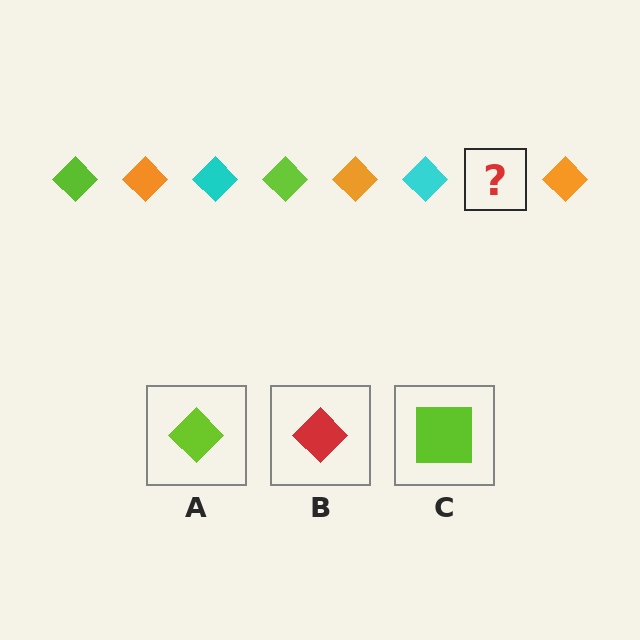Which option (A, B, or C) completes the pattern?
A.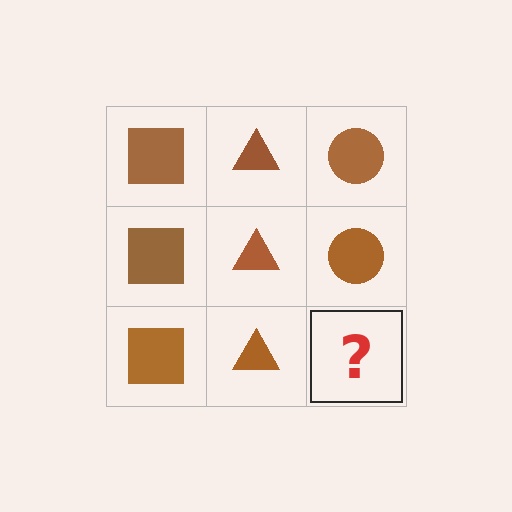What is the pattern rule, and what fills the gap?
The rule is that each column has a consistent shape. The gap should be filled with a brown circle.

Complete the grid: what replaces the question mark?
The question mark should be replaced with a brown circle.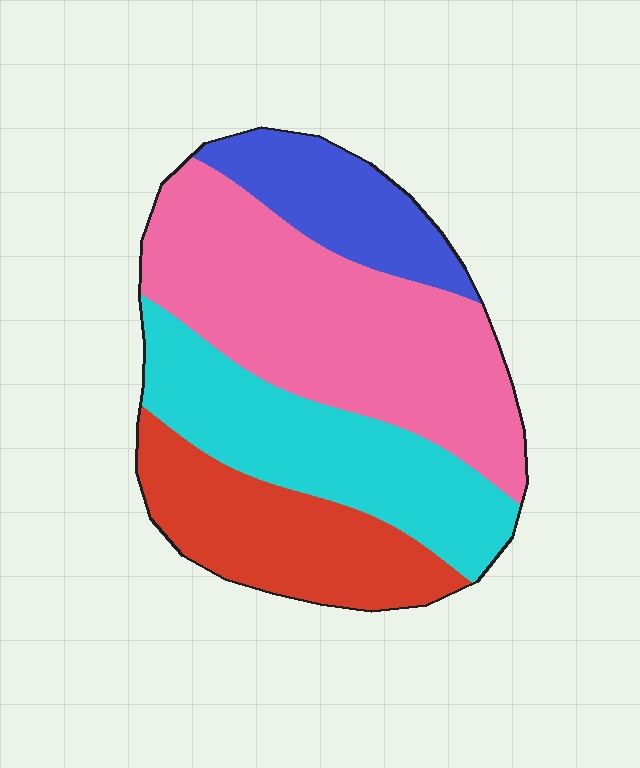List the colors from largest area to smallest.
From largest to smallest: pink, cyan, red, blue.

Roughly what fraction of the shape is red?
Red covers roughly 20% of the shape.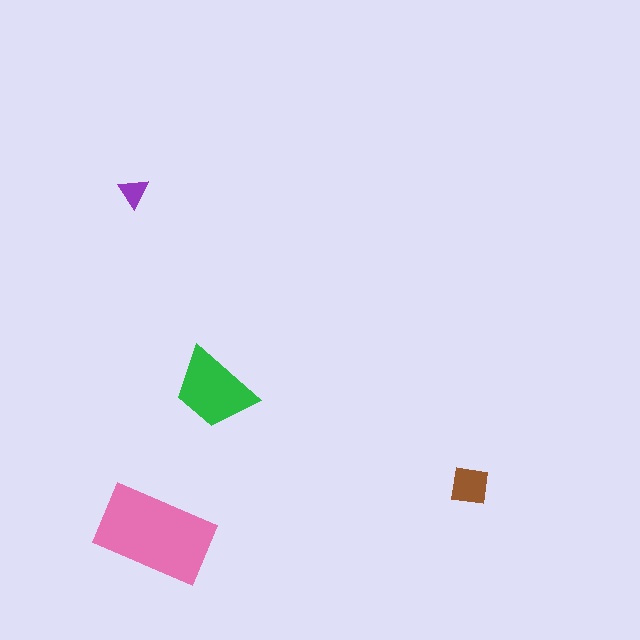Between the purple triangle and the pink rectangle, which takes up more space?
The pink rectangle.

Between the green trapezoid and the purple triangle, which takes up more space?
The green trapezoid.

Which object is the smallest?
The purple triangle.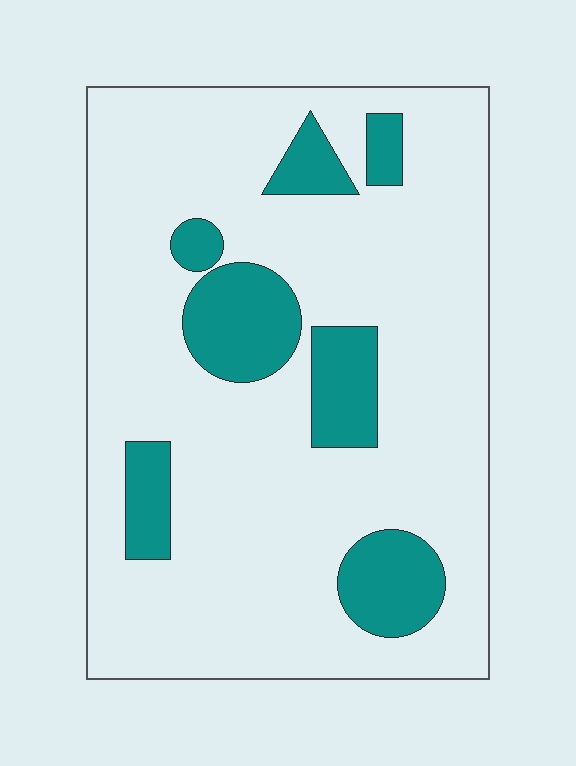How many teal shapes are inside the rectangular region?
7.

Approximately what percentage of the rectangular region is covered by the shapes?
Approximately 20%.